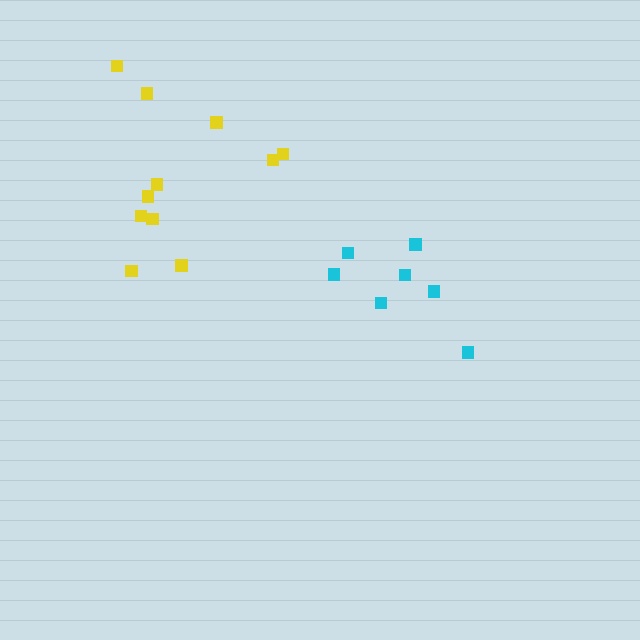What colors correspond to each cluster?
The clusters are colored: yellow, cyan.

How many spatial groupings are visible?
There are 2 spatial groupings.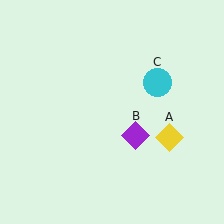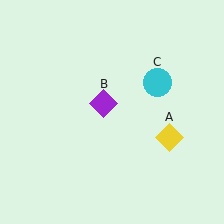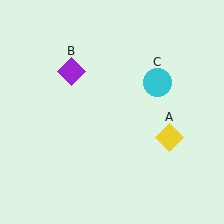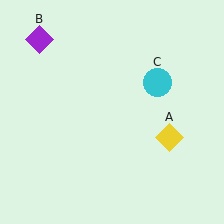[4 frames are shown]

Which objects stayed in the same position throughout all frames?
Yellow diamond (object A) and cyan circle (object C) remained stationary.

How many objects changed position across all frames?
1 object changed position: purple diamond (object B).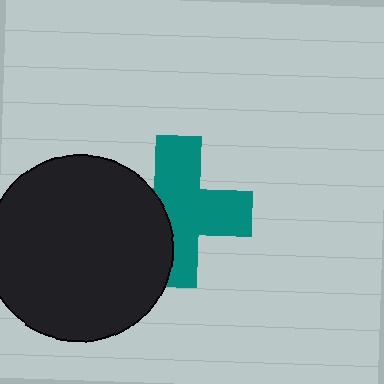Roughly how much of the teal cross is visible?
Most of it is visible (roughly 66%).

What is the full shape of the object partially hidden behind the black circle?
The partially hidden object is a teal cross.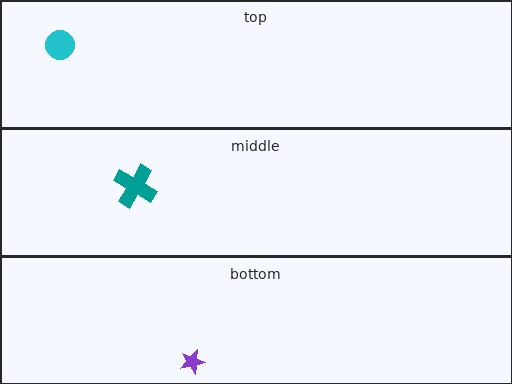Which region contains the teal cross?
The middle region.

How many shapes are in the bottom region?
1.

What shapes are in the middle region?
The teal cross.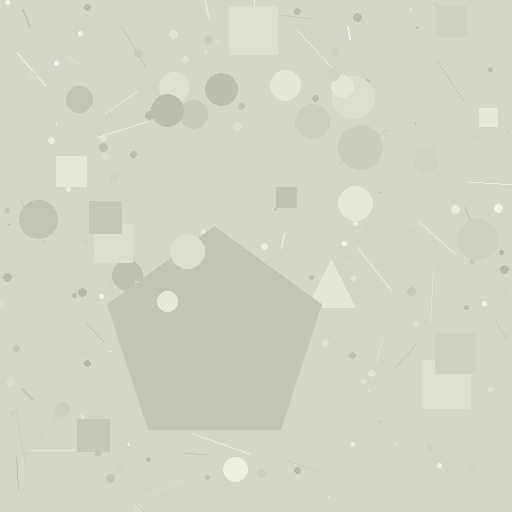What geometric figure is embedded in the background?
A pentagon is embedded in the background.